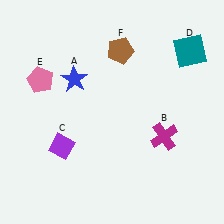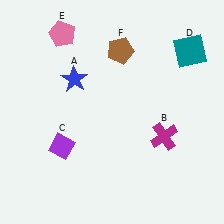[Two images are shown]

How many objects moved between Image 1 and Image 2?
1 object moved between the two images.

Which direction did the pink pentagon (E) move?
The pink pentagon (E) moved up.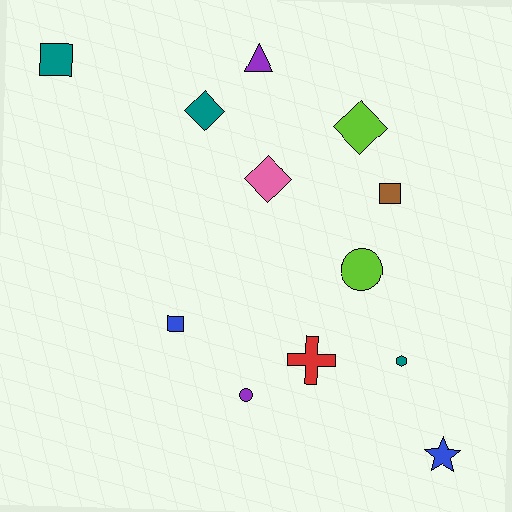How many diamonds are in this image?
There are 3 diamonds.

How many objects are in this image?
There are 12 objects.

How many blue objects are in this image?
There are 2 blue objects.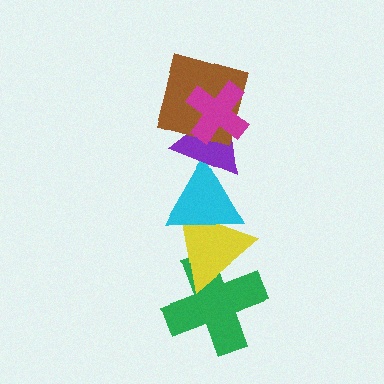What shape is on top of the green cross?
The yellow triangle is on top of the green cross.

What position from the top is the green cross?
The green cross is 6th from the top.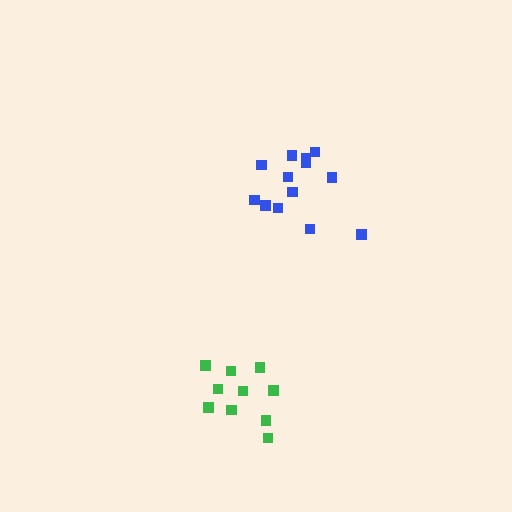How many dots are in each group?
Group 1: 10 dots, Group 2: 13 dots (23 total).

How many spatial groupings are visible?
There are 2 spatial groupings.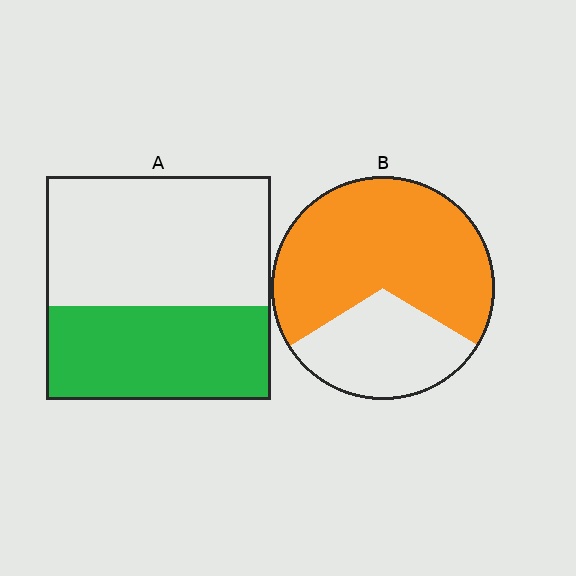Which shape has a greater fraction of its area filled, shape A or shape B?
Shape B.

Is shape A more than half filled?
No.